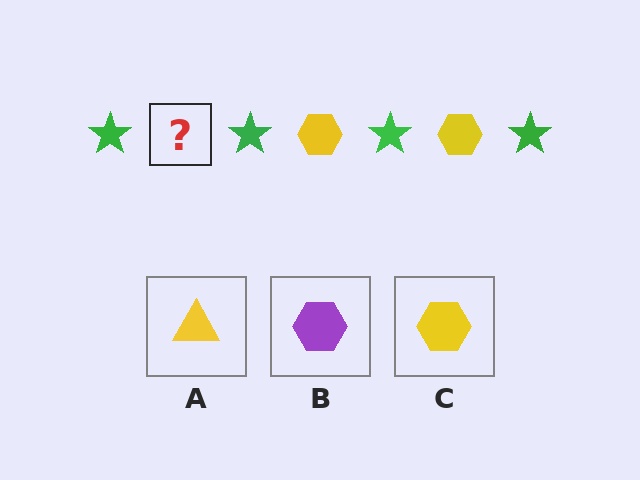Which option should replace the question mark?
Option C.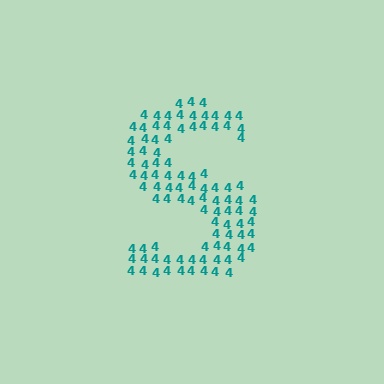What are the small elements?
The small elements are digit 4's.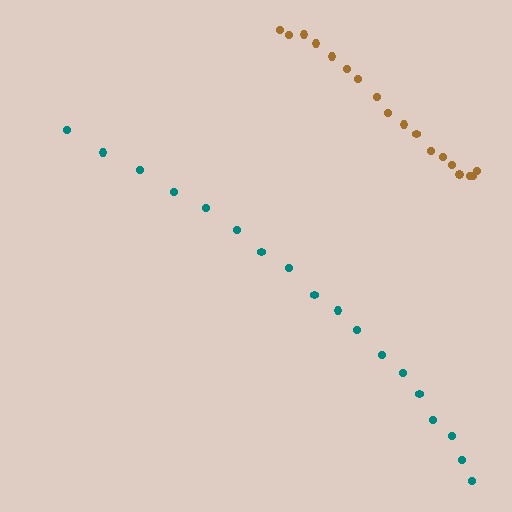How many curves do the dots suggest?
There are 2 distinct paths.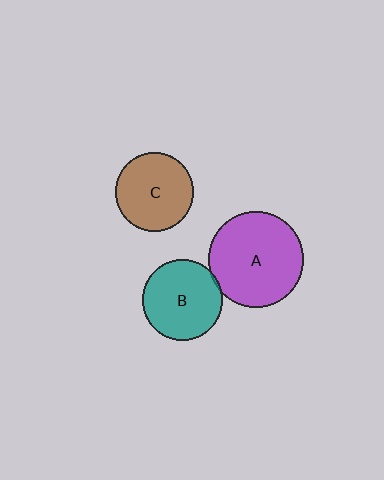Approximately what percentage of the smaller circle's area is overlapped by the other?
Approximately 5%.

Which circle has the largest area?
Circle A (purple).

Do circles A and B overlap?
Yes.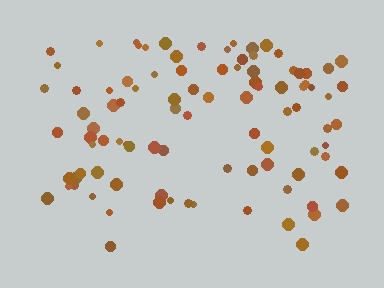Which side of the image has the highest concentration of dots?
The top.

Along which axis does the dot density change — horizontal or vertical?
Vertical.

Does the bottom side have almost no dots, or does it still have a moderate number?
Still a moderate number, just noticeably fewer than the top.